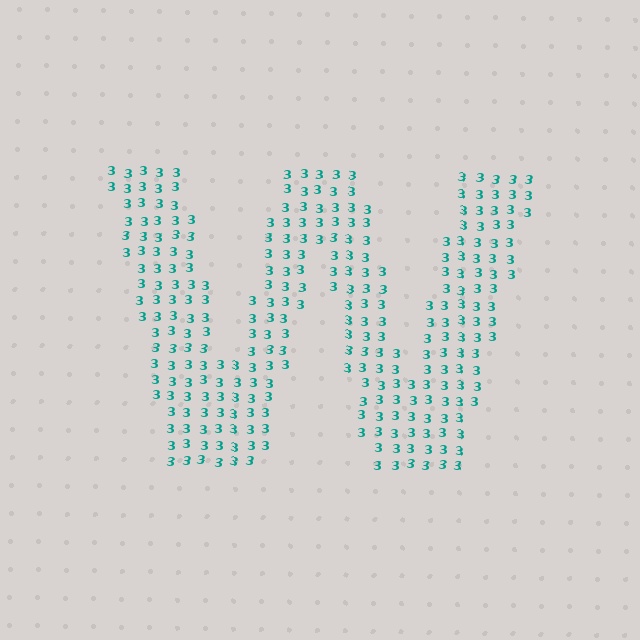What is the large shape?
The large shape is the letter W.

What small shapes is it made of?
It is made of small digit 3's.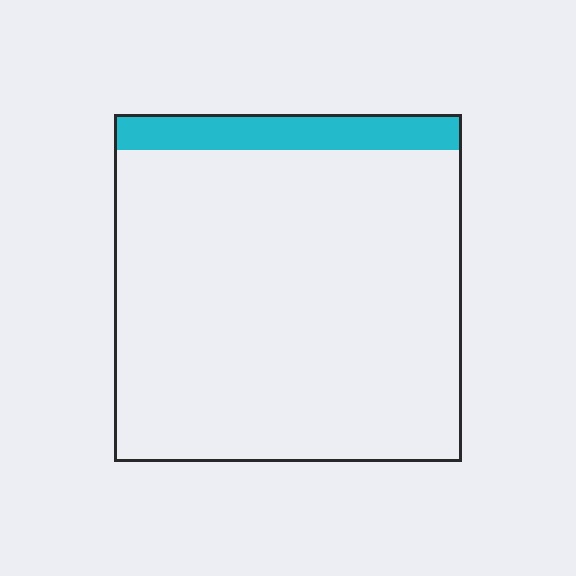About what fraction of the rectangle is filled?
About one tenth (1/10).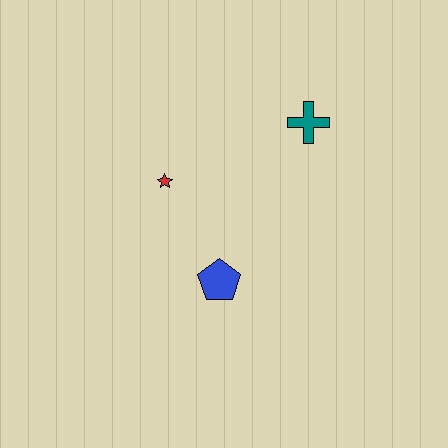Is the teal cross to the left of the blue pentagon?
No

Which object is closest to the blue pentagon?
The red star is closest to the blue pentagon.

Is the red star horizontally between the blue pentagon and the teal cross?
No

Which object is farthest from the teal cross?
The blue pentagon is farthest from the teal cross.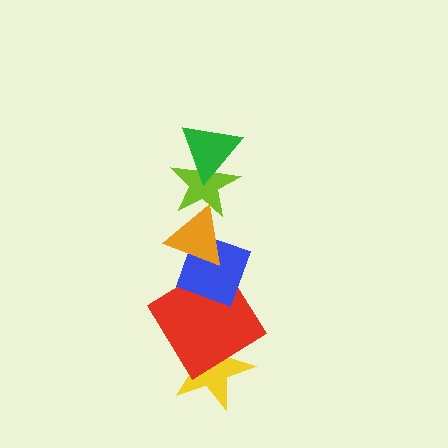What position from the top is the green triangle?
The green triangle is 1st from the top.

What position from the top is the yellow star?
The yellow star is 6th from the top.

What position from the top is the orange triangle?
The orange triangle is 3rd from the top.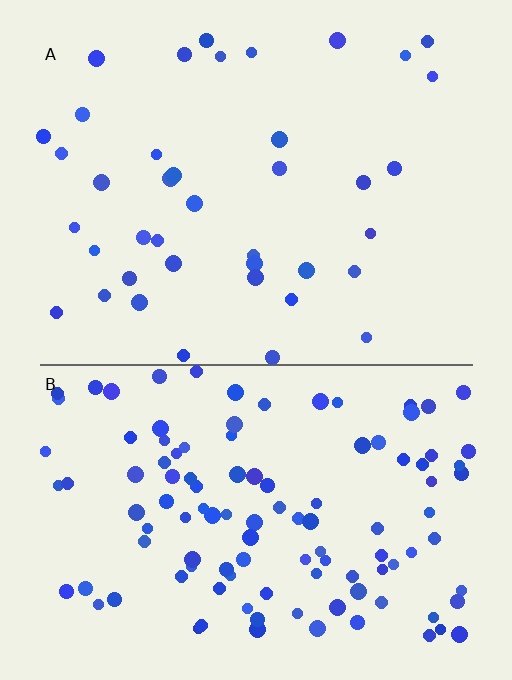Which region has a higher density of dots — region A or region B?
B (the bottom).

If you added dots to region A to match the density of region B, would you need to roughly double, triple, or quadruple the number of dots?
Approximately triple.